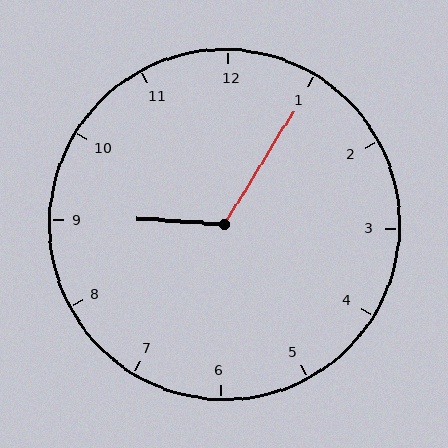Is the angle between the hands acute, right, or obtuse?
It is obtuse.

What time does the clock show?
9:05.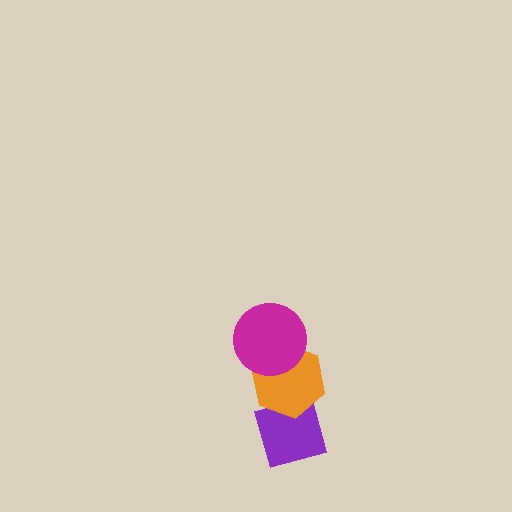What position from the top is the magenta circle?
The magenta circle is 1st from the top.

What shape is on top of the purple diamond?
The orange hexagon is on top of the purple diamond.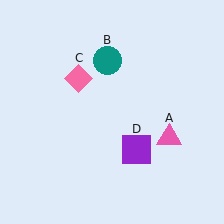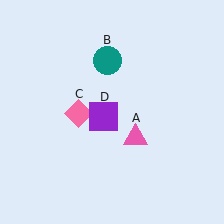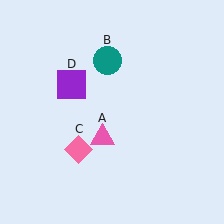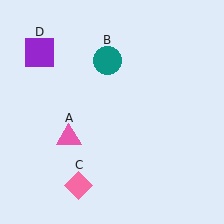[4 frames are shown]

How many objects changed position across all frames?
3 objects changed position: pink triangle (object A), pink diamond (object C), purple square (object D).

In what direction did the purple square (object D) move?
The purple square (object D) moved up and to the left.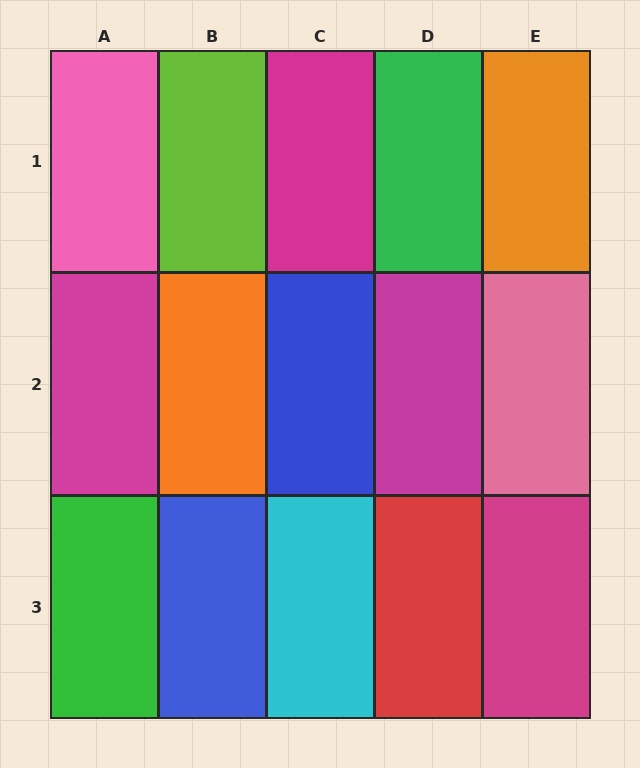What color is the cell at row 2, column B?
Orange.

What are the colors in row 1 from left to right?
Pink, lime, magenta, green, orange.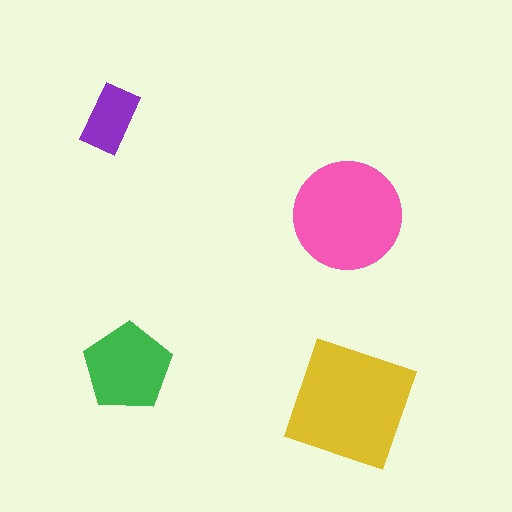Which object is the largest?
The yellow square.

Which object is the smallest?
The purple rectangle.